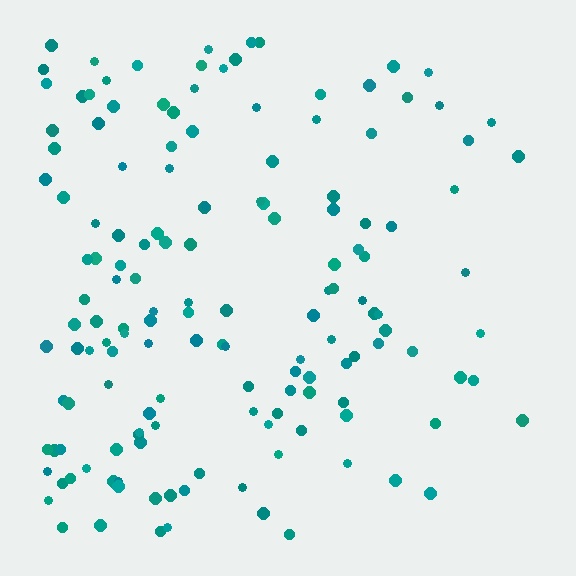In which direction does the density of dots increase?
From right to left, with the left side densest.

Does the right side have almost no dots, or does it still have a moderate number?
Still a moderate number, just noticeably fewer than the left.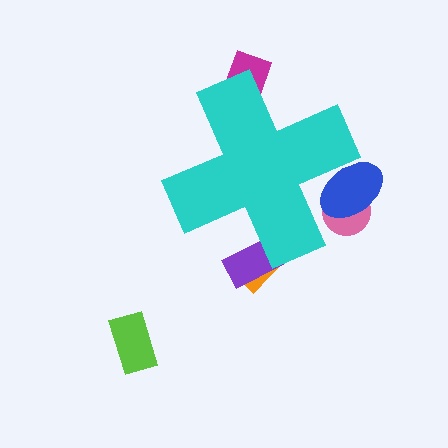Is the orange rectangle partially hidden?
Yes, the orange rectangle is partially hidden behind the cyan cross.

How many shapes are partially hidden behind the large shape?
5 shapes are partially hidden.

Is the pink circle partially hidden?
Yes, the pink circle is partially hidden behind the cyan cross.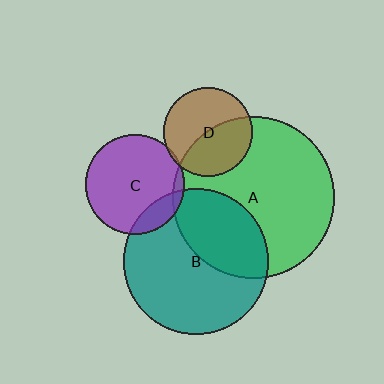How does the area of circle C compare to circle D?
Approximately 1.2 times.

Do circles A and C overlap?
Yes.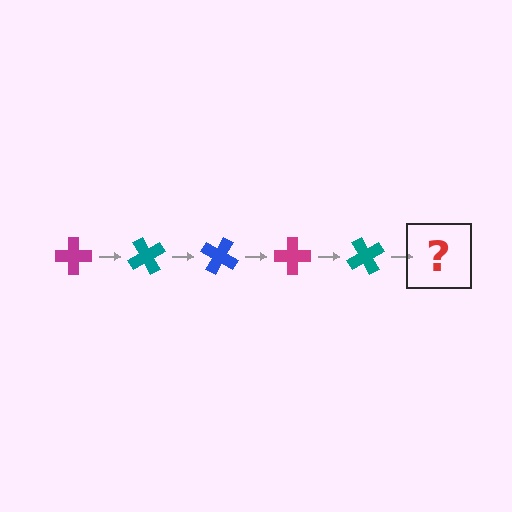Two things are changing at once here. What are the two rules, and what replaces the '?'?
The two rules are that it rotates 60 degrees each step and the color cycles through magenta, teal, and blue. The '?' should be a blue cross, rotated 300 degrees from the start.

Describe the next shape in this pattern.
It should be a blue cross, rotated 300 degrees from the start.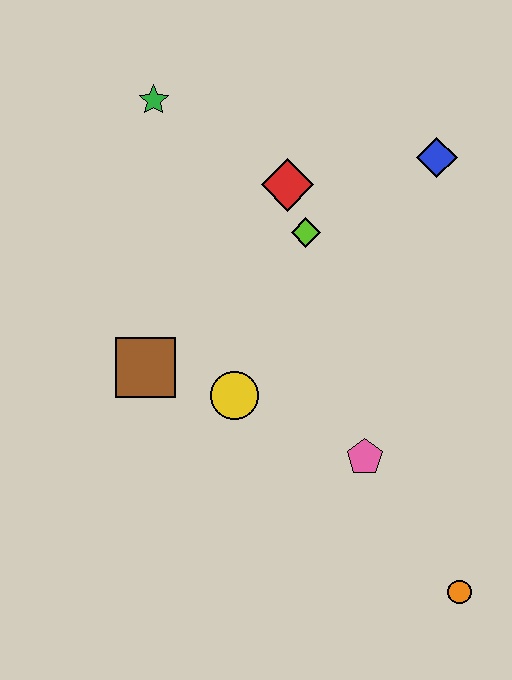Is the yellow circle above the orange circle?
Yes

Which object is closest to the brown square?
The yellow circle is closest to the brown square.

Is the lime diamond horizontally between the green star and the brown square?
No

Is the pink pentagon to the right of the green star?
Yes